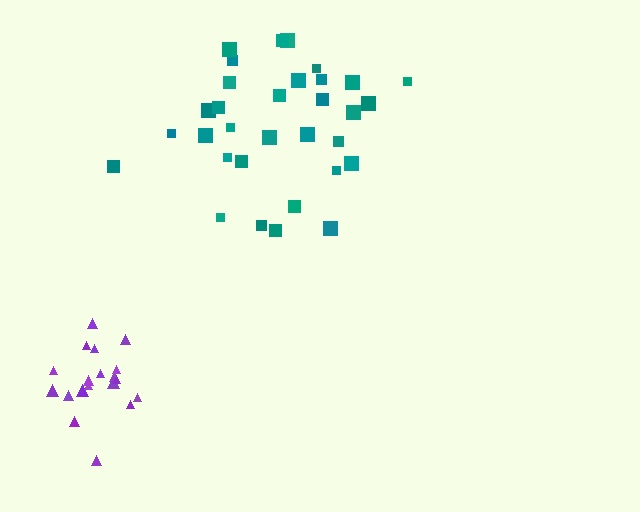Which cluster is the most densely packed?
Purple.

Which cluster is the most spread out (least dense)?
Teal.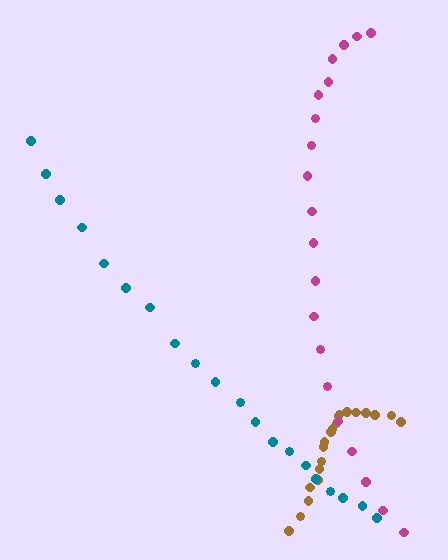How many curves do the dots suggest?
There are 3 distinct paths.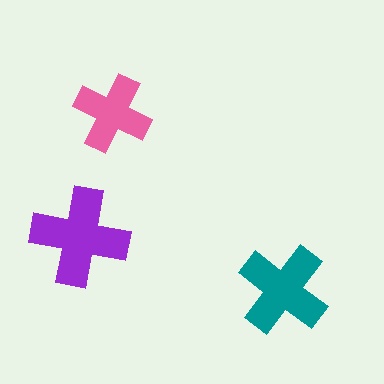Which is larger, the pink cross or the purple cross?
The purple one.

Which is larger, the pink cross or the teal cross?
The teal one.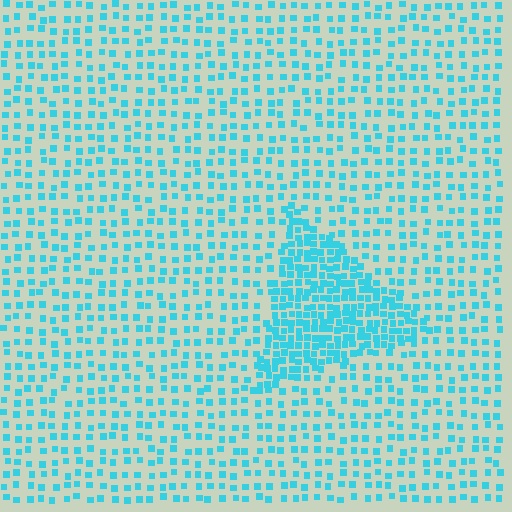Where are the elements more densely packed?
The elements are more densely packed inside the triangle boundary.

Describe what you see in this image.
The image contains small cyan elements arranged at two different densities. A triangle-shaped region is visible where the elements are more densely packed than the surrounding area.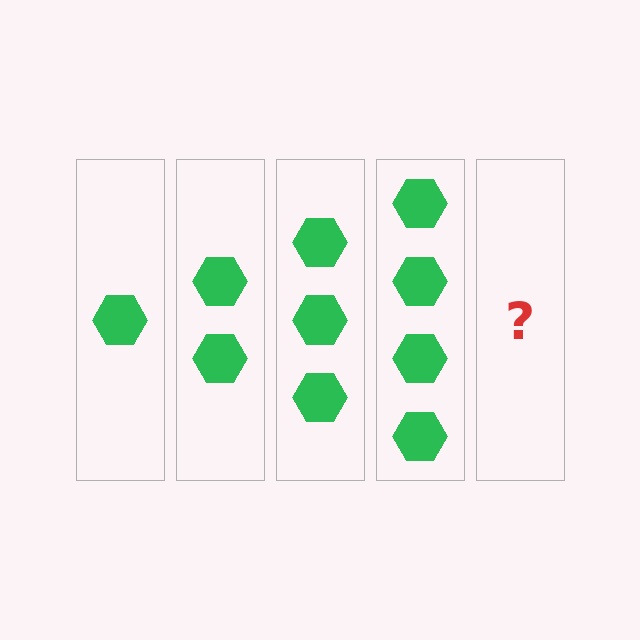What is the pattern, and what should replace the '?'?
The pattern is that each step adds one more hexagon. The '?' should be 5 hexagons.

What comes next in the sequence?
The next element should be 5 hexagons.